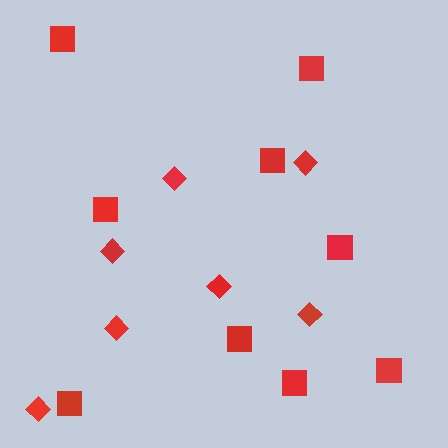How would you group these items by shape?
There are 2 groups: one group of diamonds (7) and one group of squares (9).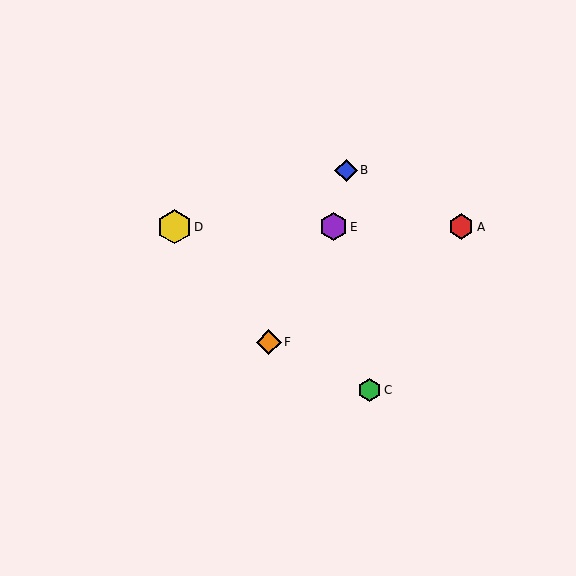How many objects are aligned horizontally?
3 objects (A, D, E) are aligned horizontally.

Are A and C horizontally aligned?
No, A is at y≈227 and C is at y≈390.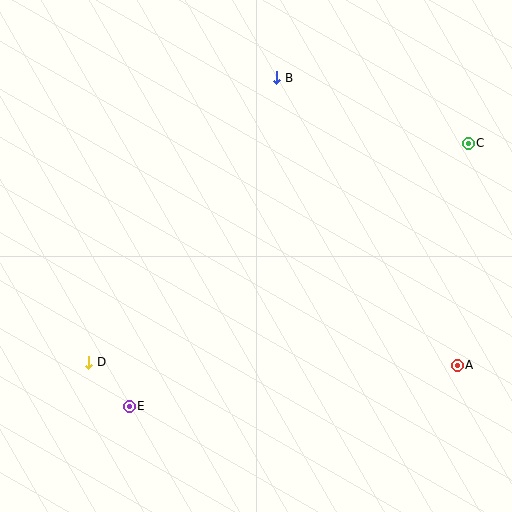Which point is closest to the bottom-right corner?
Point A is closest to the bottom-right corner.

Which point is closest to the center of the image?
Point B at (277, 78) is closest to the center.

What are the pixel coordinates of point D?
Point D is at (89, 362).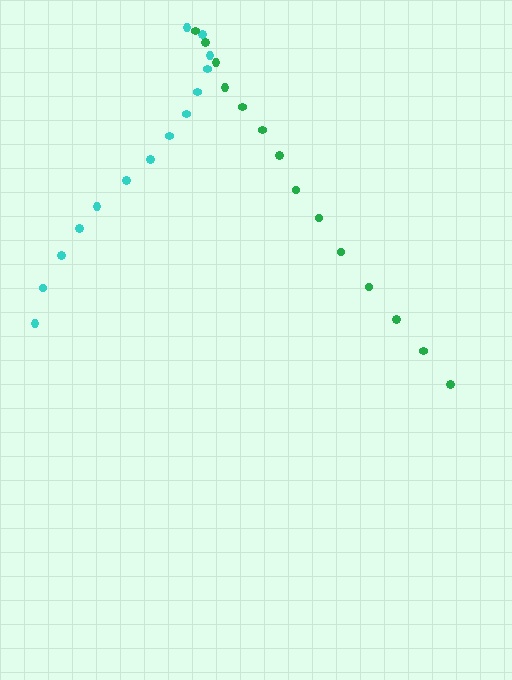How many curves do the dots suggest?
There are 2 distinct paths.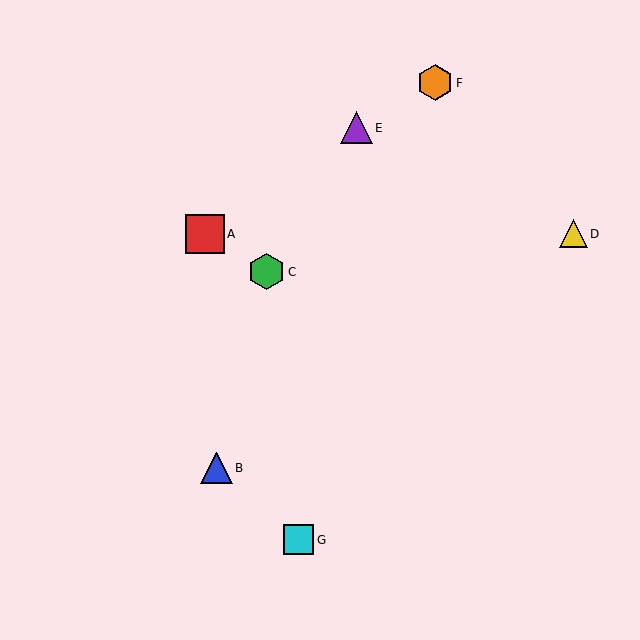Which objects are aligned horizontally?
Objects A, D are aligned horizontally.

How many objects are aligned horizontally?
2 objects (A, D) are aligned horizontally.